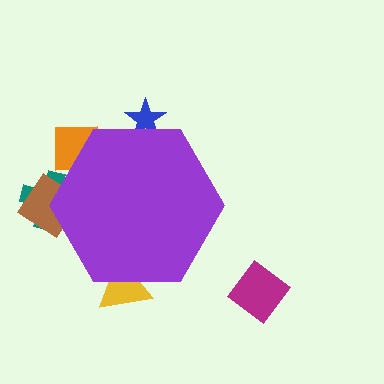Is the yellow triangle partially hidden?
Yes, the yellow triangle is partially hidden behind the purple hexagon.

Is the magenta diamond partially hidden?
No, the magenta diamond is fully visible.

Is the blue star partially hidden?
Yes, the blue star is partially hidden behind the purple hexagon.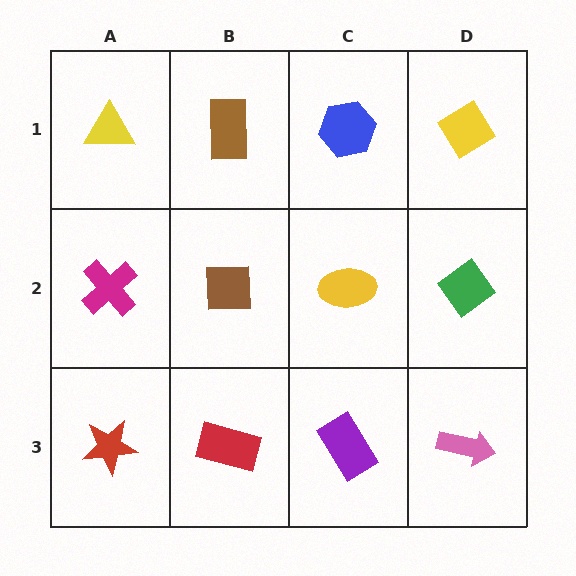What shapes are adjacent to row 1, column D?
A green diamond (row 2, column D), a blue hexagon (row 1, column C).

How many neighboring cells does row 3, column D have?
2.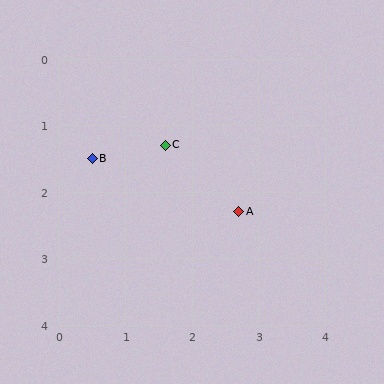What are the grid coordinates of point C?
Point C is at approximately (1.6, 1.3).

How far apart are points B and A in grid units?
Points B and A are about 2.3 grid units apart.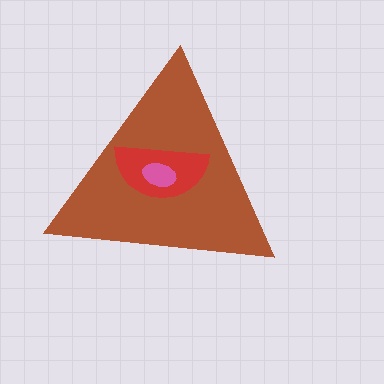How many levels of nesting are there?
3.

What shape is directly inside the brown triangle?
The red semicircle.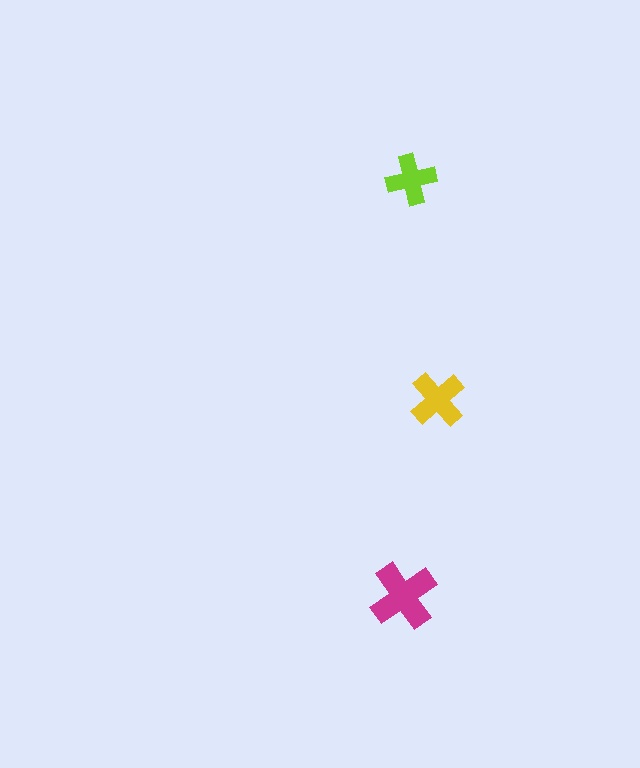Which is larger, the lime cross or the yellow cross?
The yellow one.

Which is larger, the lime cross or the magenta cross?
The magenta one.